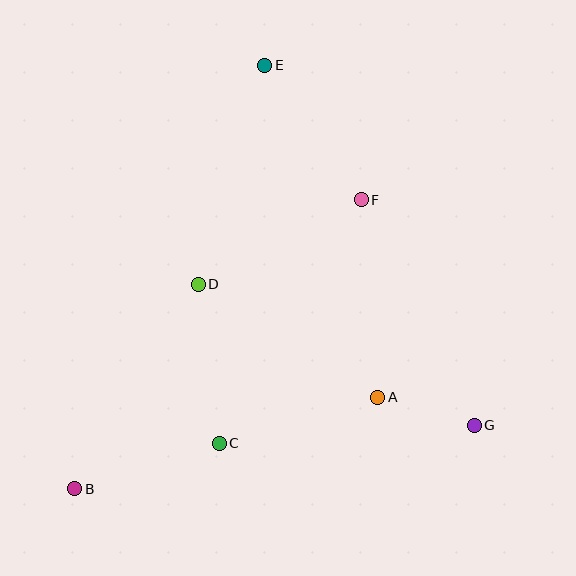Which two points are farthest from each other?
Points B and E are farthest from each other.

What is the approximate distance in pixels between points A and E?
The distance between A and E is approximately 351 pixels.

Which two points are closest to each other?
Points A and G are closest to each other.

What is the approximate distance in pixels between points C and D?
The distance between C and D is approximately 160 pixels.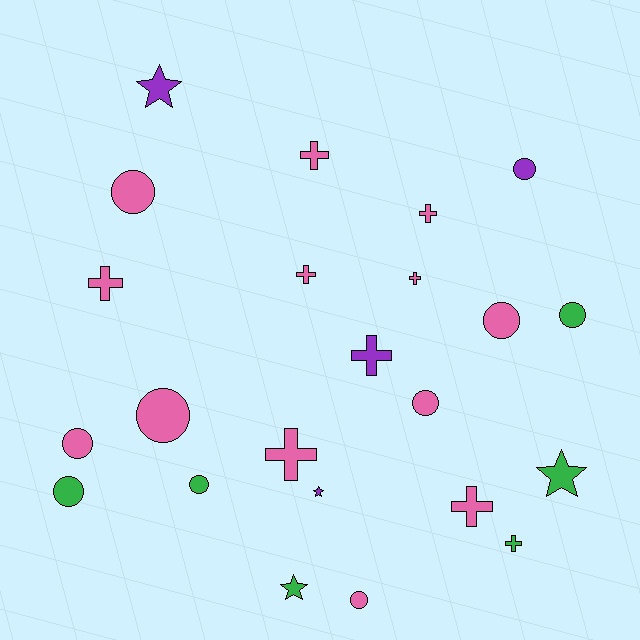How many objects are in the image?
There are 23 objects.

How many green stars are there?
There are 2 green stars.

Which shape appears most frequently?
Circle, with 10 objects.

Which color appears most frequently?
Pink, with 13 objects.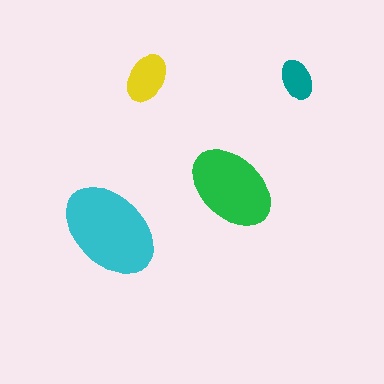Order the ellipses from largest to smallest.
the cyan one, the green one, the yellow one, the teal one.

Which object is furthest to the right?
The teal ellipse is rightmost.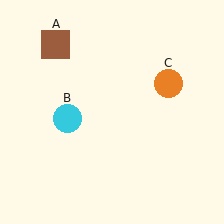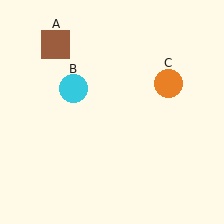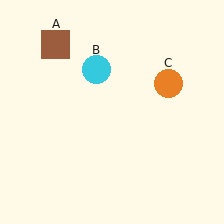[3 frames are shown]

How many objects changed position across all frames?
1 object changed position: cyan circle (object B).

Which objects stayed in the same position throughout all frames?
Brown square (object A) and orange circle (object C) remained stationary.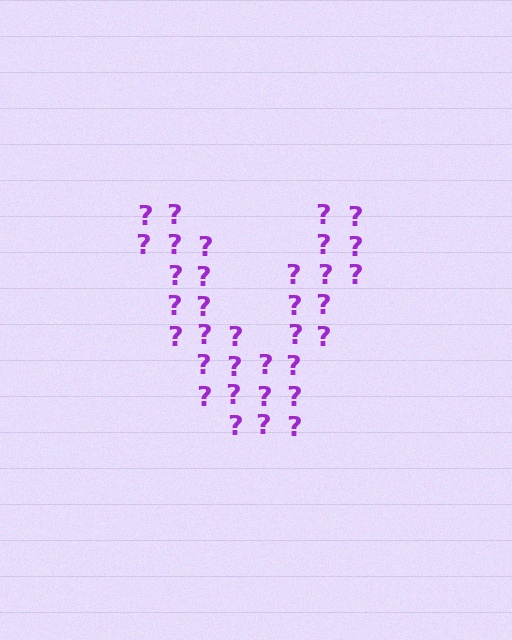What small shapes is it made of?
It is made of small question marks.